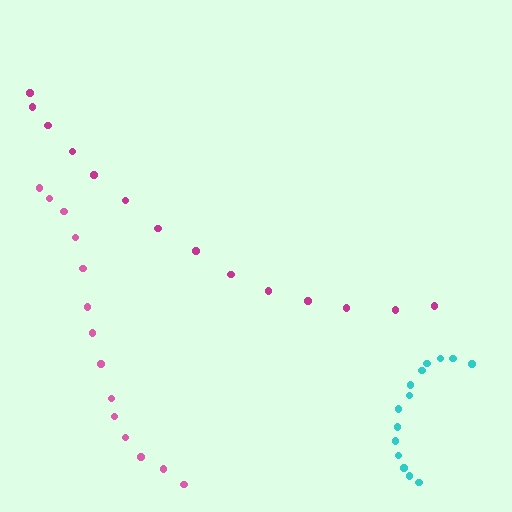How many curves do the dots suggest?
There are 3 distinct paths.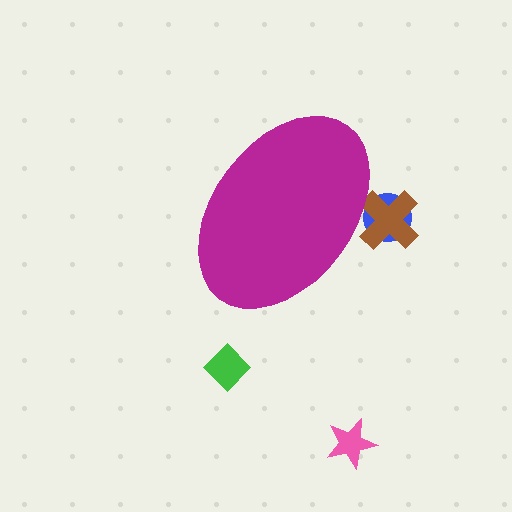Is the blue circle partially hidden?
Yes, the blue circle is partially hidden behind the magenta ellipse.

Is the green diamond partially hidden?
No, the green diamond is fully visible.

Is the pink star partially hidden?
No, the pink star is fully visible.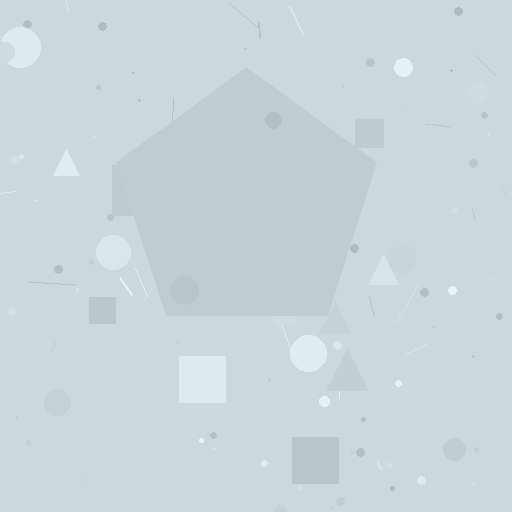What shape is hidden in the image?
A pentagon is hidden in the image.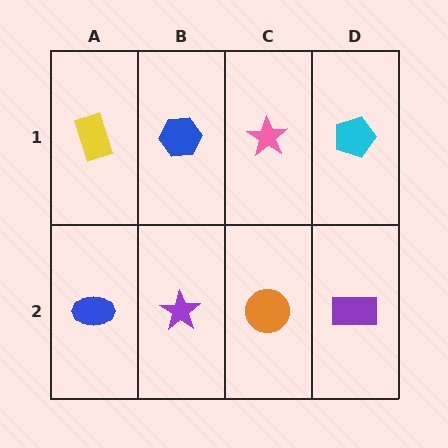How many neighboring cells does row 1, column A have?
2.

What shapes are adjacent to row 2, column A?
A yellow rectangle (row 1, column A), a purple star (row 2, column B).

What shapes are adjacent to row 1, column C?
An orange circle (row 2, column C), a blue hexagon (row 1, column B), a cyan pentagon (row 1, column D).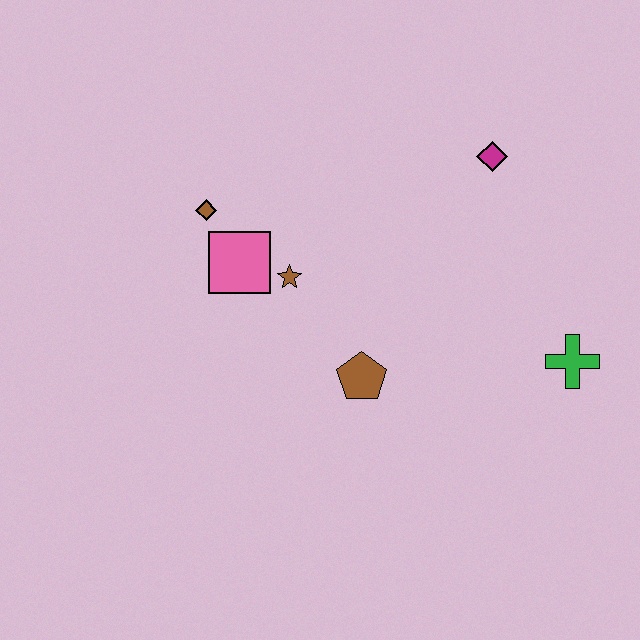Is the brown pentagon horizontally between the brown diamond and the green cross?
Yes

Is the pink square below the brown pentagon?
No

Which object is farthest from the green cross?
The brown diamond is farthest from the green cross.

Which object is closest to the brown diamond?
The pink square is closest to the brown diamond.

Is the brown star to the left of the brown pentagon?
Yes